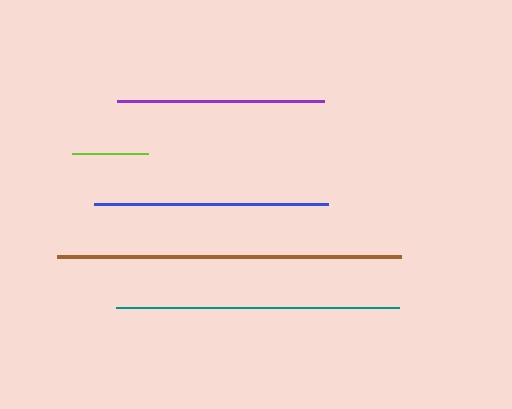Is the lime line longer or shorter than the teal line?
The teal line is longer than the lime line.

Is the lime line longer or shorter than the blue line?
The blue line is longer than the lime line.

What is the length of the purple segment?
The purple segment is approximately 208 pixels long.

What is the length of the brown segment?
The brown segment is approximately 344 pixels long.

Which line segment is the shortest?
The lime line is the shortest at approximately 76 pixels.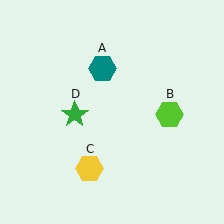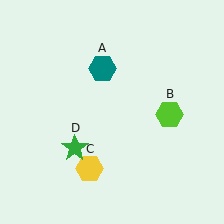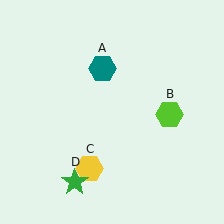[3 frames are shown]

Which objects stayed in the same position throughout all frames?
Teal hexagon (object A) and lime hexagon (object B) and yellow hexagon (object C) remained stationary.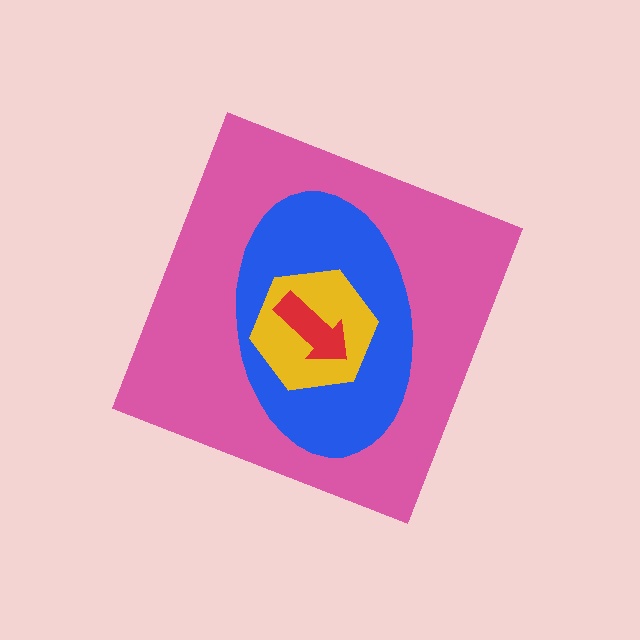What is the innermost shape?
The red arrow.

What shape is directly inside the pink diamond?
The blue ellipse.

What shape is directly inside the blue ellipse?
The yellow hexagon.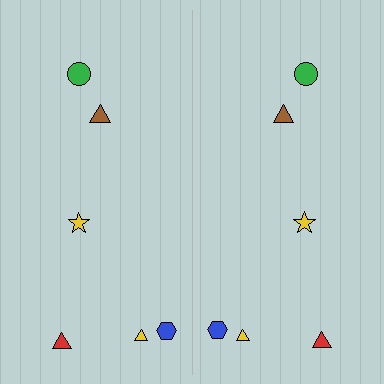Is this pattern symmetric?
Yes, this pattern has bilateral (reflection) symmetry.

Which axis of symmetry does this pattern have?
The pattern has a vertical axis of symmetry running through the center of the image.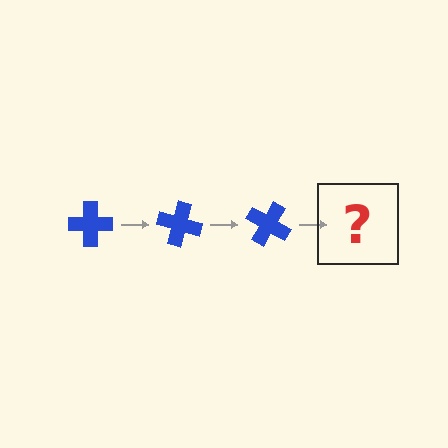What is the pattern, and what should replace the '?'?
The pattern is that the cross rotates 15 degrees each step. The '?' should be a blue cross rotated 45 degrees.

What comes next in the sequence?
The next element should be a blue cross rotated 45 degrees.